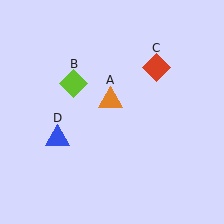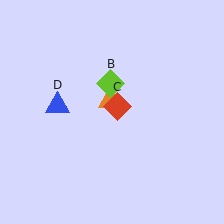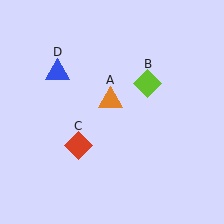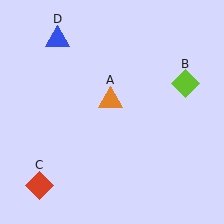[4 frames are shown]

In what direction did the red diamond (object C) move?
The red diamond (object C) moved down and to the left.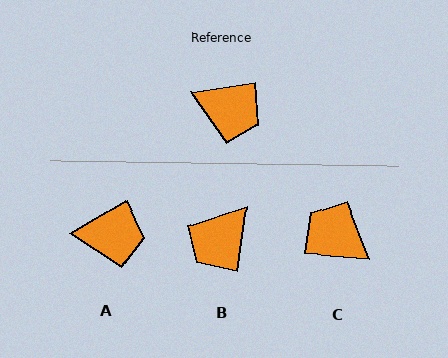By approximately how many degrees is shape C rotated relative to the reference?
Approximately 167 degrees counter-clockwise.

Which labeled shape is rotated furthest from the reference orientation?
C, about 167 degrees away.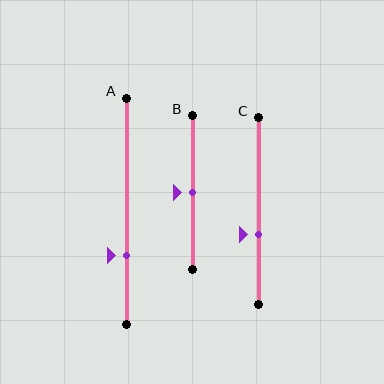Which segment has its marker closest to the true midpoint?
Segment B has its marker closest to the true midpoint.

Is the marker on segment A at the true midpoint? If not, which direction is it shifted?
No, the marker on segment A is shifted downward by about 20% of the segment length.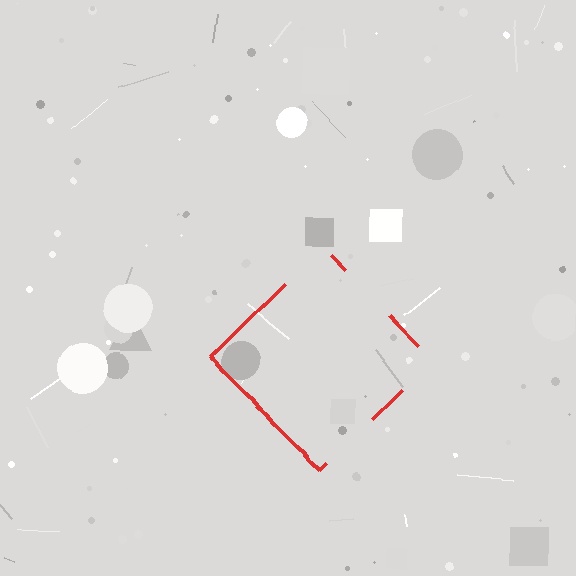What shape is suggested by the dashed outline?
The dashed outline suggests a diamond.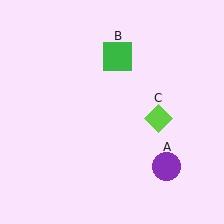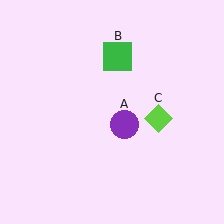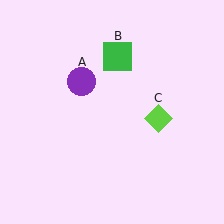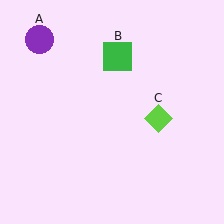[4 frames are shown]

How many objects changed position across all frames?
1 object changed position: purple circle (object A).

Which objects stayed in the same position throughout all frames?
Green square (object B) and lime diamond (object C) remained stationary.